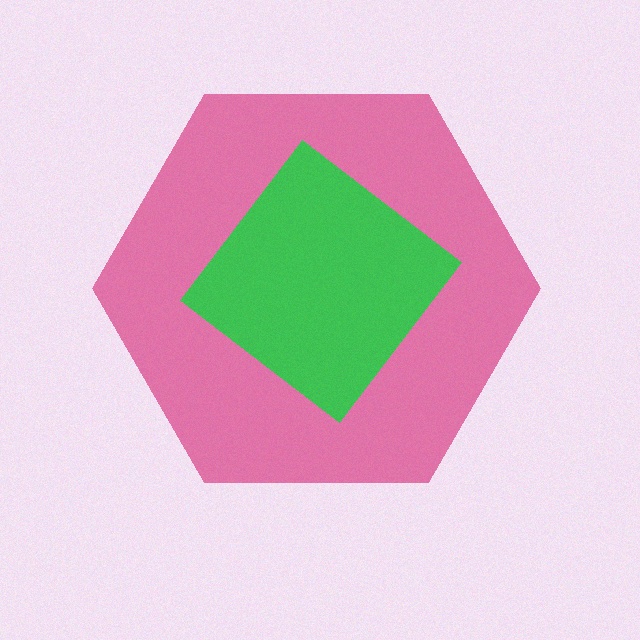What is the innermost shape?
The green diamond.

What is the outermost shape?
The pink hexagon.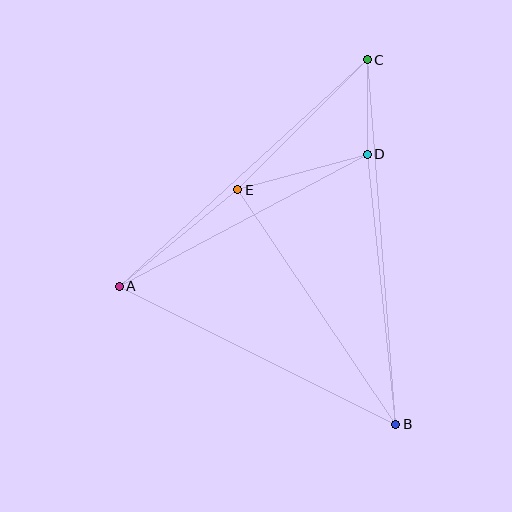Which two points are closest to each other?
Points C and D are closest to each other.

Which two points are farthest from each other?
Points B and C are farthest from each other.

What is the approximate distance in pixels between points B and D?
The distance between B and D is approximately 271 pixels.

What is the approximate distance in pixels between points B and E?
The distance between B and E is approximately 283 pixels.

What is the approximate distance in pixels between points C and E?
The distance between C and E is approximately 183 pixels.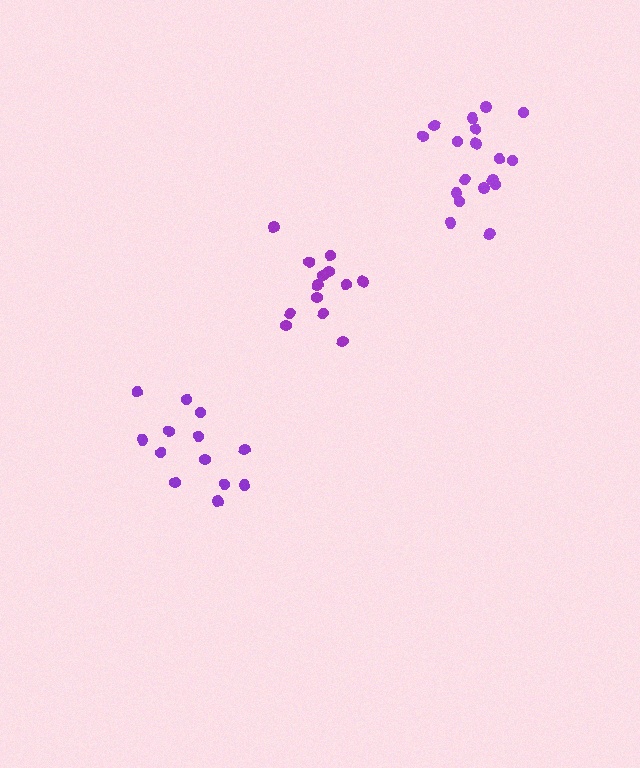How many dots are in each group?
Group 1: 13 dots, Group 2: 13 dots, Group 3: 18 dots (44 total).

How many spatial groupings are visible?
There are 3 spatial groupings.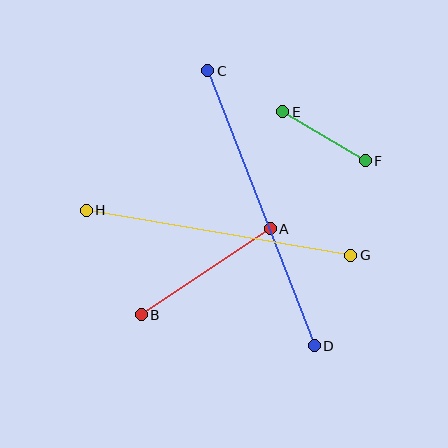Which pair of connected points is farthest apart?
Points C and D are farthest apart.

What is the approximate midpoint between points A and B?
The midpoint is at approximately (206, 272) pixels.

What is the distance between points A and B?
The distance is approximately 155 pixels.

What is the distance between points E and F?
The distance is approximately 96 pixels.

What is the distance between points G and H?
The distance is approximately 268 pixels.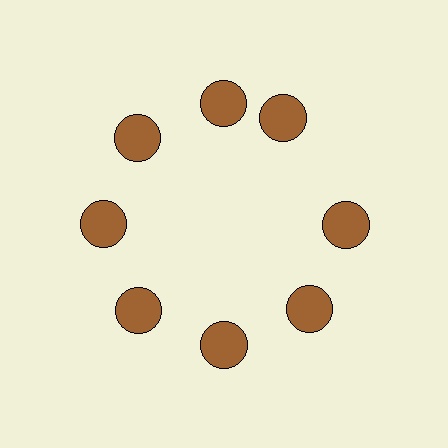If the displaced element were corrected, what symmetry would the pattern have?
It would have 8-fold rotational symmetry — the pattern would map onto itself every 45 degrees.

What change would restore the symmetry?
The symmetry would be restored by rotating it back into even spacing with its neighbors so that all 8 circles sit at equal angles and equal distance from the center.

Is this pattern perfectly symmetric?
No. The 8 brown circles are arranged in a ring, but one element near the 2 o'clock position is rotated out of alignment along the ring, breaking the 8-fold rotational symmetry.